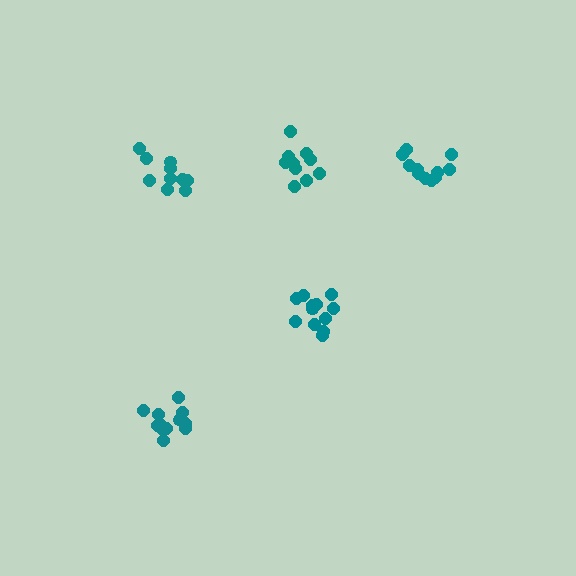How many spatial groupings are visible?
There are 5 spatial groupings.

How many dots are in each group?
Group 1: 11 dots, Group 2: 10 dots, Group 3: 13 dots, Group 4: 12 dots, Group 5: 10 dots (56 total).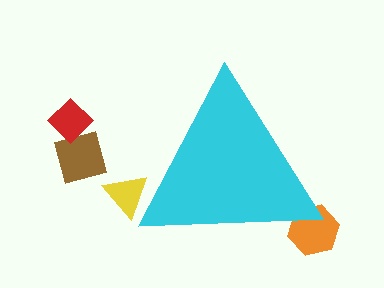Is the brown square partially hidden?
No, the brown square is fully visible.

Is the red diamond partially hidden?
No, the red diamond is fully visible.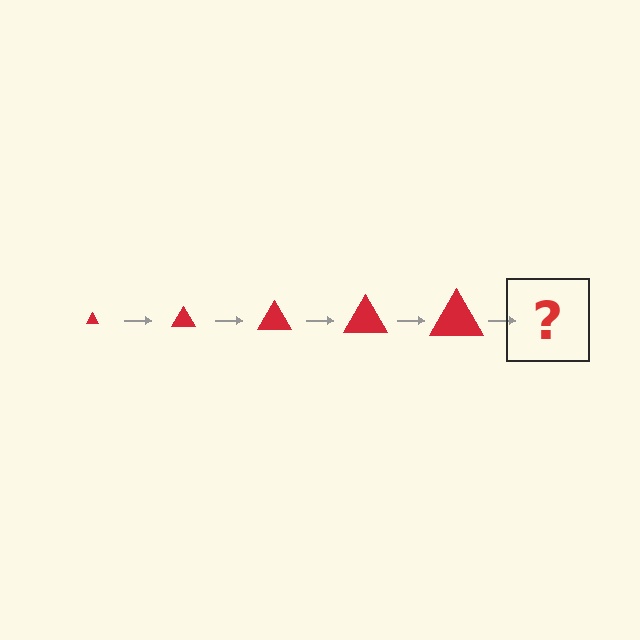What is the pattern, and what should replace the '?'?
The pattern is that the triangle gets progressively larger each step. The '?' should be a red triangle, larger than the previous one.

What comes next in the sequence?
The next element should be a red triangle, larger than the previous one.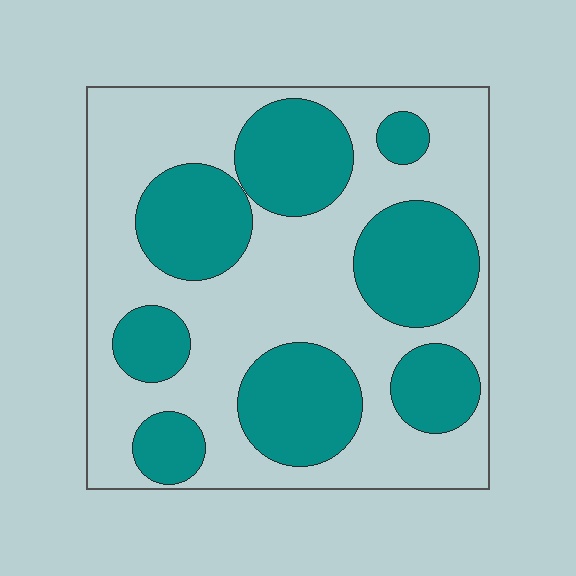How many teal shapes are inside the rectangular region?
8.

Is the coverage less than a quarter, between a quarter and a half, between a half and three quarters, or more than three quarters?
Between a quarter and a half.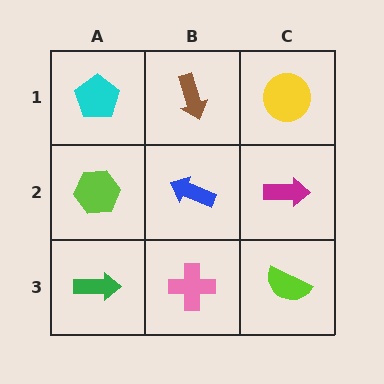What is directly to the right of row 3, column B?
A lime semicircle.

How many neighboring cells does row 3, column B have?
3.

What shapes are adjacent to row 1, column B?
A blue arrow (row 2, column B), a cyan pentagon (row 1, column A), a yellow circle (row 1, column C).